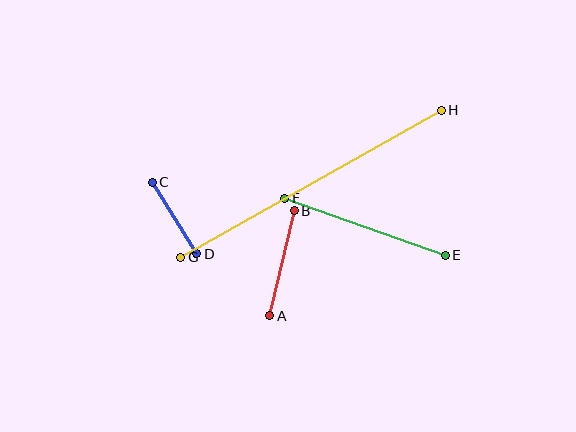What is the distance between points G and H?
The distance is approximately 299 pixels.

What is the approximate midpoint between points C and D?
The midpoint is at approximately (174, 218) pixels.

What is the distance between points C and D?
The distance is approximately 84 pixels.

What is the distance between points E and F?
The distance is approximately 170 pixels.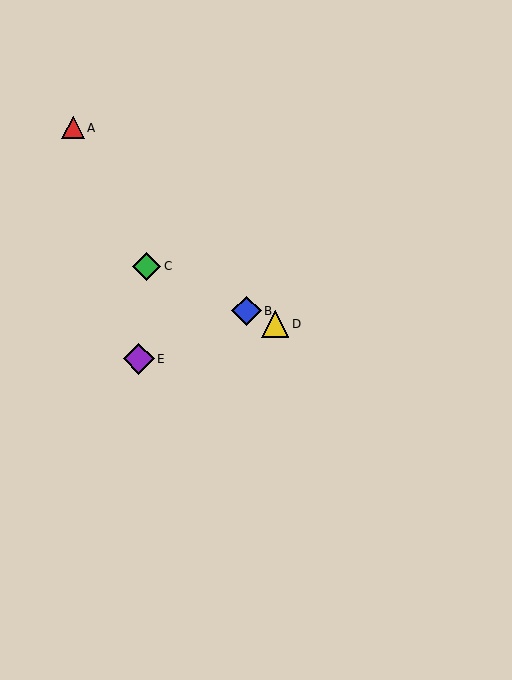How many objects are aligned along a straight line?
3 objects (B, C, D) are aligned along a straight line.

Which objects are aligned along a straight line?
Objects B, C, D are aligned along a straight line.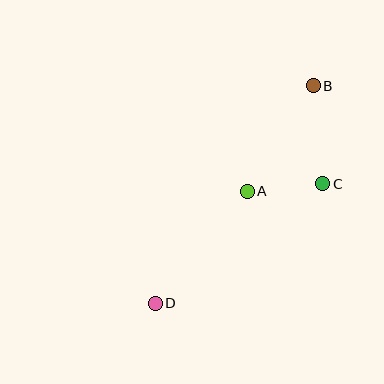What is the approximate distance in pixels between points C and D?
The distance between C and D is approximately 206 pixels.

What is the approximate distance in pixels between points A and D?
The distance between A and D is approximately 145 pixels.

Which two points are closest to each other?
Points A and C are closest to each other.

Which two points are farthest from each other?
Points B and D are farthest from each other.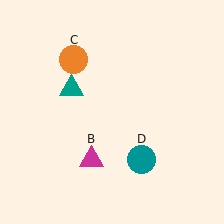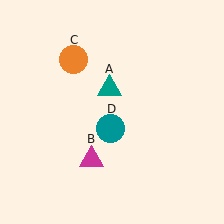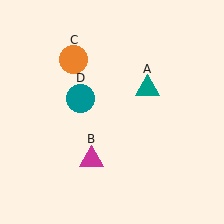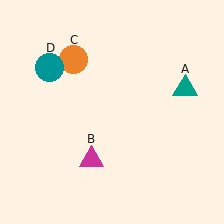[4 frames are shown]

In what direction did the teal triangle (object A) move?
The teal triangle (object A) moved right.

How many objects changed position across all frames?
2 objects changed position: teal triangle (object A), teal circle (object D).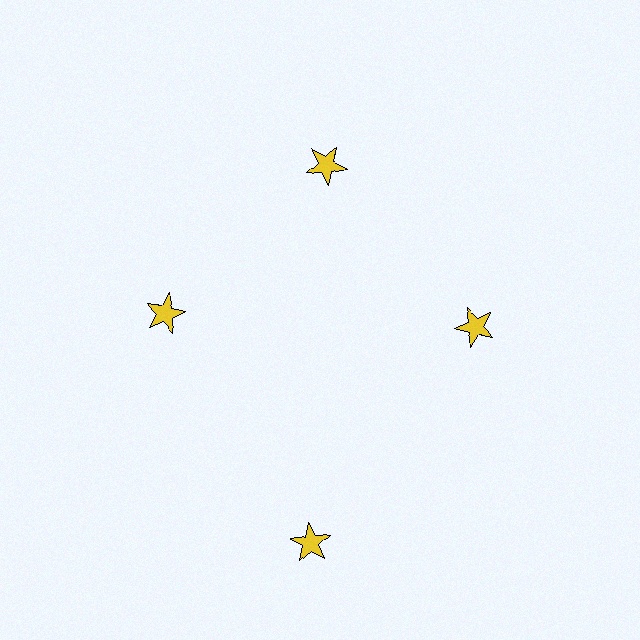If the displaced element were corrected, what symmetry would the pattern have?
It would have 4-fold rotational symmetry — the pattern would map onto itself every 90 degrees.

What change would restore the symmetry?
The symmetry would be restored by moving it inward, back onto the ring so that all 4 stars sit at equal angles and equal distance from the center.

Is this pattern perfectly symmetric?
No. The 4 yellow stars are arranged in a ring, but one element near the 6 o'clock position is pushed outward from the center, breaking the 4-fold rotational symmetry.